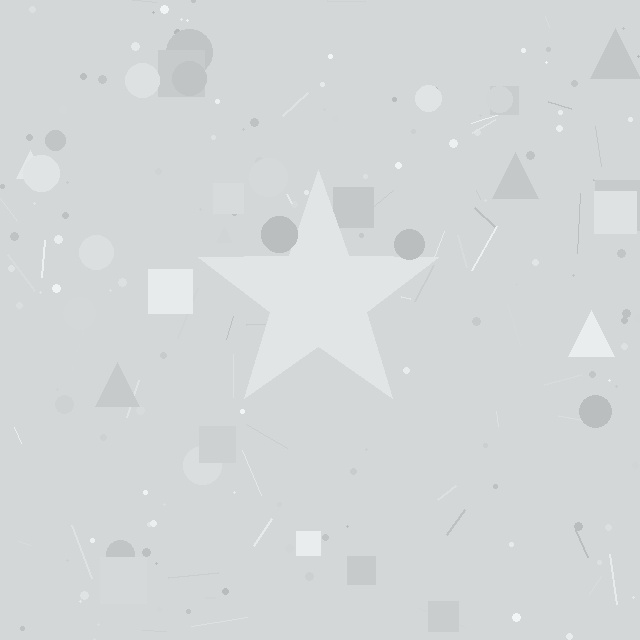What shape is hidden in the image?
A star is hidden in the image.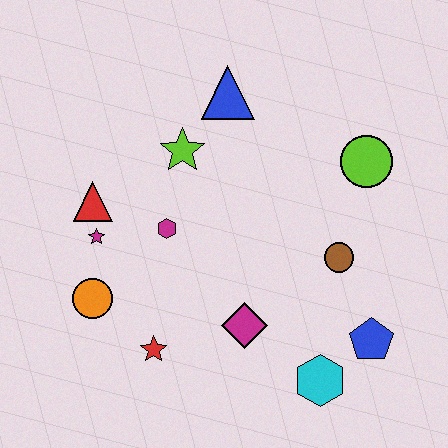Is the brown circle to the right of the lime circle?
No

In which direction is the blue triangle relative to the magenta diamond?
The blue triangle is above the magenta diamond.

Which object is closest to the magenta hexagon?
The magenta star is closest to the magenta hexagon.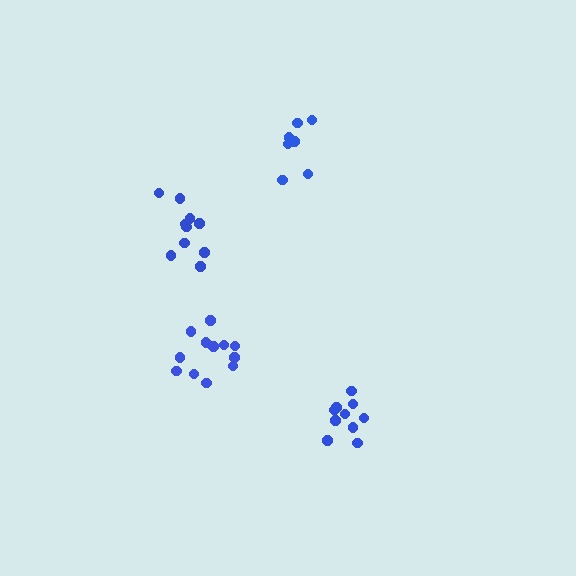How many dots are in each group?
Group 1: 10 dots, Group 2: 7 dots, Group 3: 12 dots, Group 4: 10 dots (39 total).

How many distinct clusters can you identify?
There are 4 distinct clusters.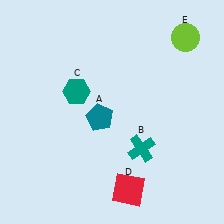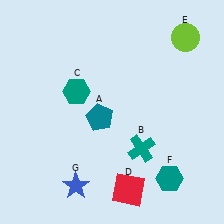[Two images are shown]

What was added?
A teal hexagon (F), a blue star (G) were added in Image 2.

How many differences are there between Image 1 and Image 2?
There are 2 differences between the two images.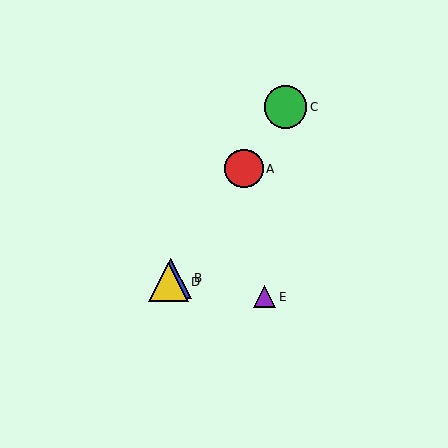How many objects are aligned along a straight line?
4 objects (A, B, C, D) are aligned along a straight line.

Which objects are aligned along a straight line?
Objects A, B, C, D are aligned along a straight line.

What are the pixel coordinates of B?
Object B is at (171, 278).